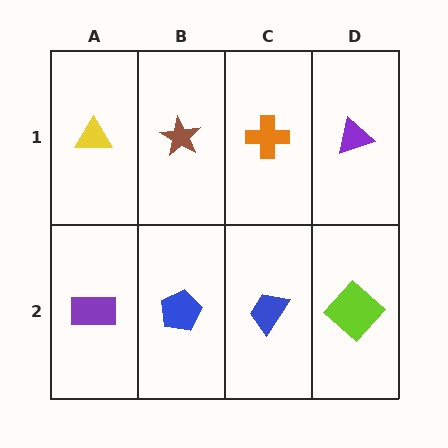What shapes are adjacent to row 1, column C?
A blue trapezoid (row 2, column C), a brown star (row 1, column B), a purple triangle (row 1, column D).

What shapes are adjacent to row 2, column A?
A yellow triangle (row 1, column A), a blue pentagon (row 2, column B).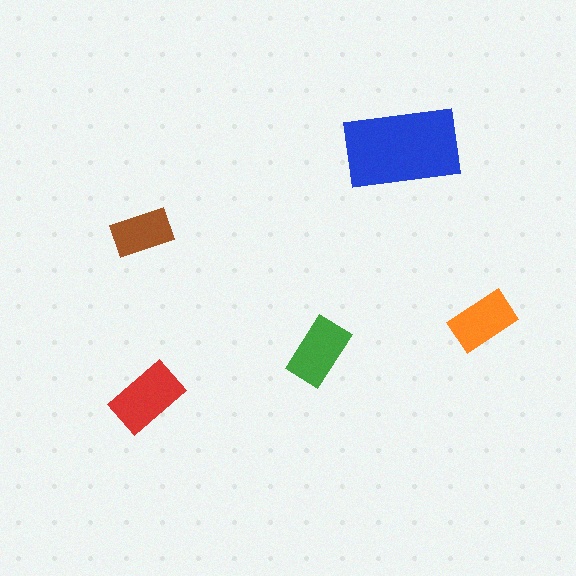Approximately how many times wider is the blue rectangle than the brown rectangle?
About 2 times wider.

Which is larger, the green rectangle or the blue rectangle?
The blue one.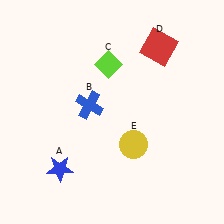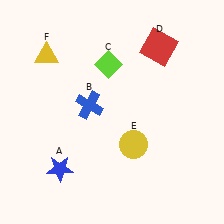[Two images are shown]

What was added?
A yellow triangle (F) was added in Image 2.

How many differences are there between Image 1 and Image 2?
There is 1 difference between the two images.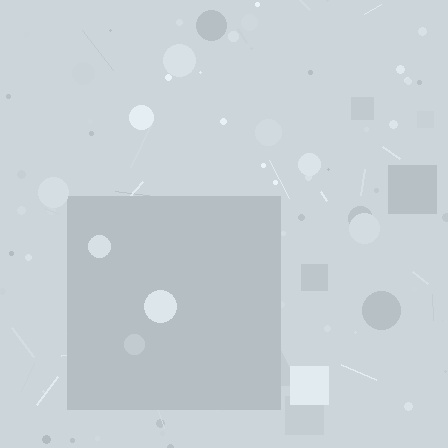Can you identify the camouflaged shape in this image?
The camouflaged shape is a square.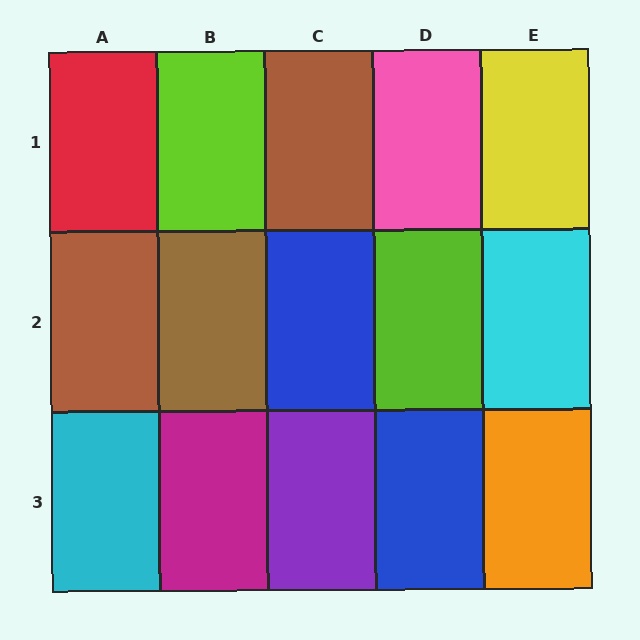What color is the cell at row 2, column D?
Lime.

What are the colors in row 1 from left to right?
Red, lime, brown, pink, yellow.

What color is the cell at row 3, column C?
Purple.